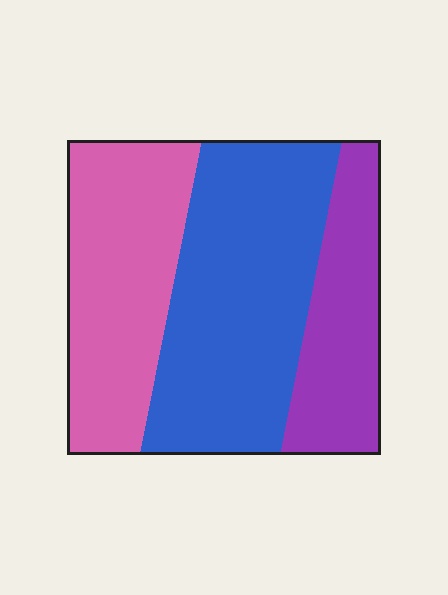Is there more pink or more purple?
Pink.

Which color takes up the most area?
Blue, at roughly 45%.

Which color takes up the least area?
Purple, at roughly 20%.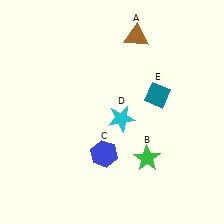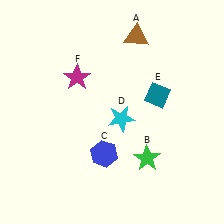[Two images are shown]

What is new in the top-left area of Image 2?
A magenta star (F) was added in the top-left area of Image 2.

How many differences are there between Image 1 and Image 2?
There is 1 difference between the two images.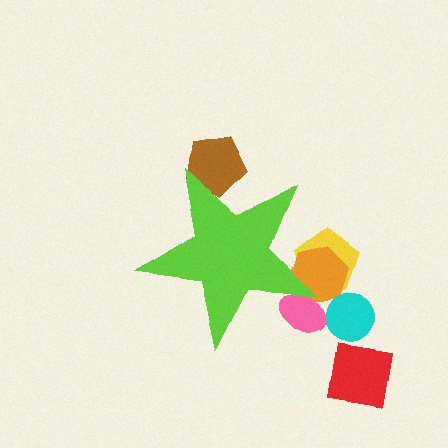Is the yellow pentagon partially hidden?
Yes, the yellow pentagon is partially hidden behind the lime star.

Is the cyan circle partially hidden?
No, the cyan circle is fully visible.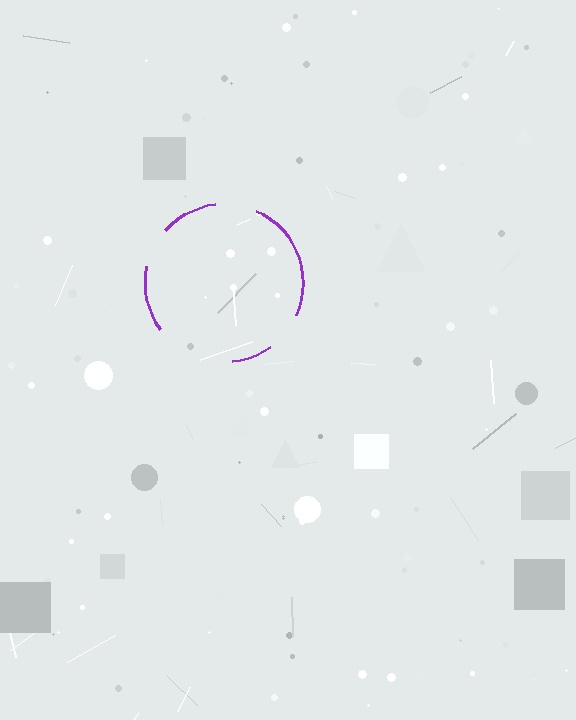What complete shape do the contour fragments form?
The contour fragments form a circle.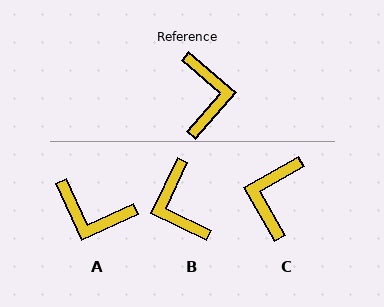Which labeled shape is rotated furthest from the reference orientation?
B, about 164 degrees away.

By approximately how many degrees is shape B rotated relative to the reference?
Approximately 164 degrees clockwise.